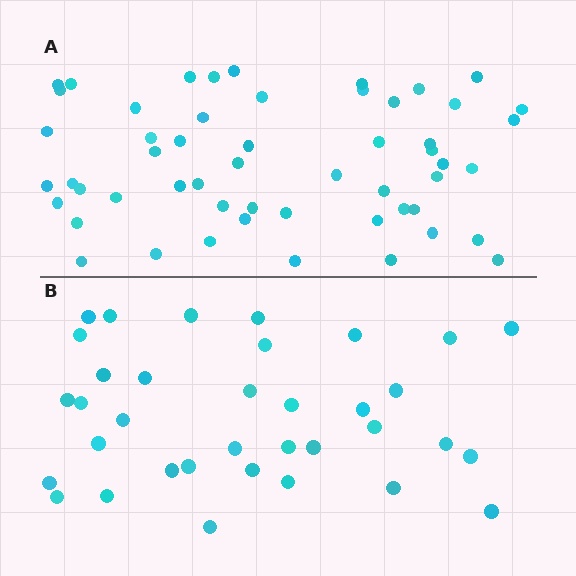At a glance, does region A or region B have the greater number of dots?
Region A (the top region) has more dots.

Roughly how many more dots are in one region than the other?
Region A has approximately 20 more dots than region B.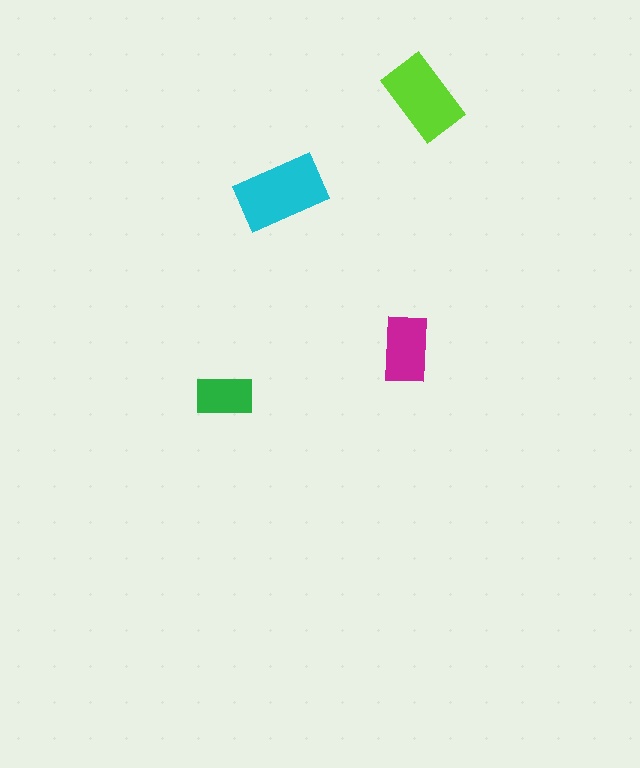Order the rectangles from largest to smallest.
the cyan one, the lime one, the magenta one, the green one.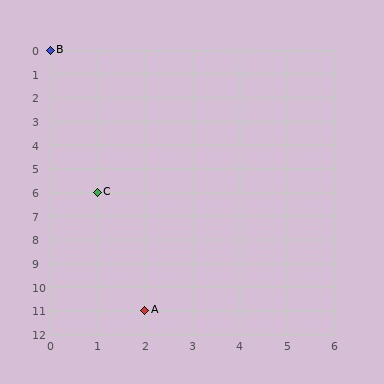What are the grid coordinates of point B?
Point B is at grid coordinates (0, 0).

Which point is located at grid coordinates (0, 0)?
Point B is at (0, 0).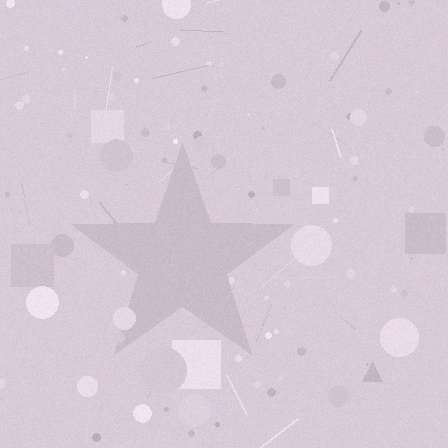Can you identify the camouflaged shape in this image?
The camouflaged shape is a star.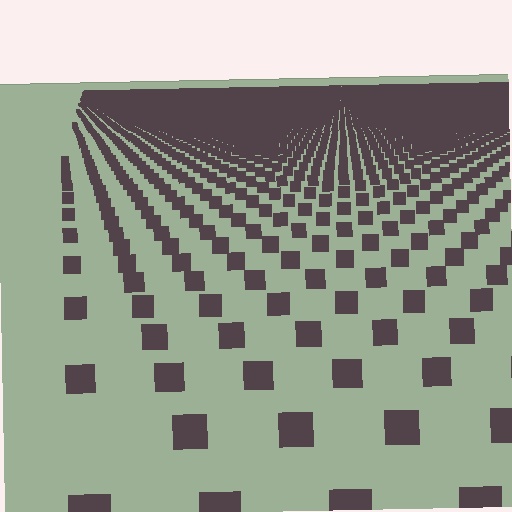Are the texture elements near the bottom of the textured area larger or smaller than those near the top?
Larger. Near the bottom, elements are closer to the viewer and appear at a bigger on-screen size.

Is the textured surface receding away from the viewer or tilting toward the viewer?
The surface is receding away from the viewer. Texture elements get smaller and denser toward the top.